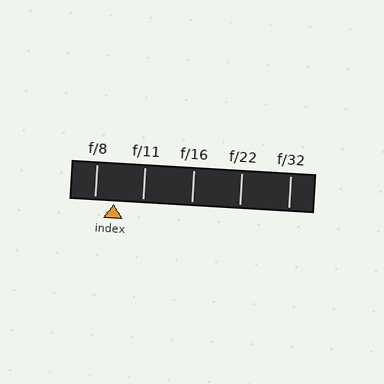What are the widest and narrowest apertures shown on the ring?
The widest aperture shown is f/8 and the narrowest is f/32.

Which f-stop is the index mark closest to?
The index mark is closest to f/8.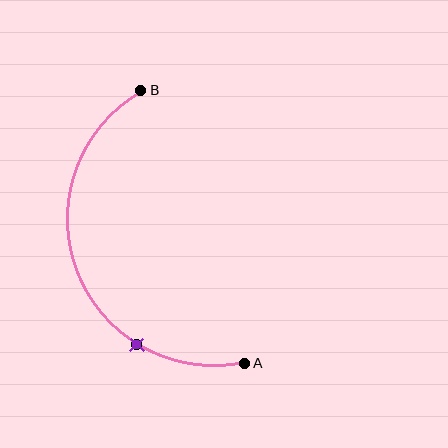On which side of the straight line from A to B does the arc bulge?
The arc bulges to the left of the straight line connecting A and B.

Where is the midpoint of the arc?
The arc midpoint is the point on the curve farthest from the straight line joining A and B. It sits to the left of that line.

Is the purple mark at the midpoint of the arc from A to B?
No. The purple mark lies on the arc but is closer to endpoint A. The arc midpoint would be at the point on the curve equidistant along the arc from both A and B.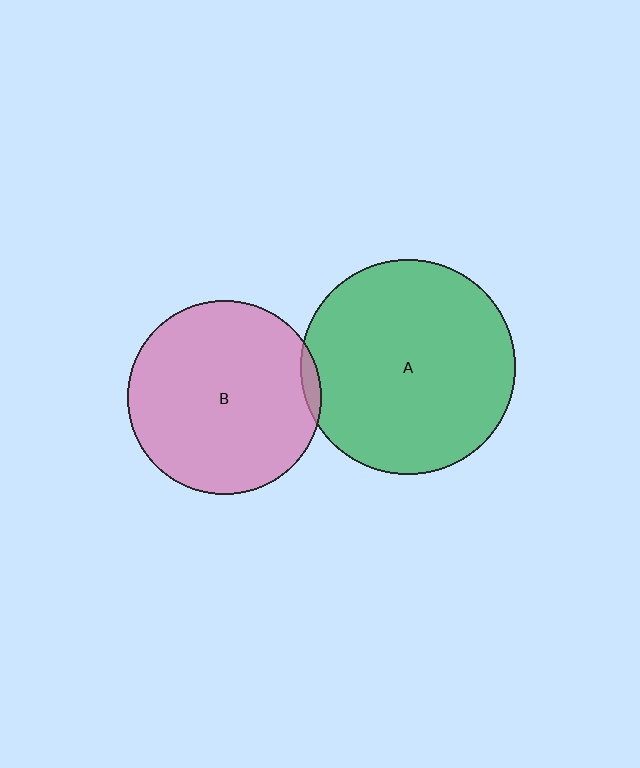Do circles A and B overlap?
Yes.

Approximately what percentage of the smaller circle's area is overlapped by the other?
Approximately 5%.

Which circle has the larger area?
Circle A (green).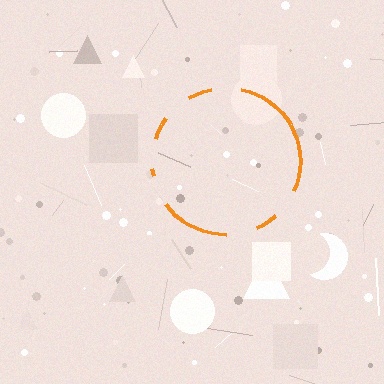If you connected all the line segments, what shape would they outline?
They would outline a circle.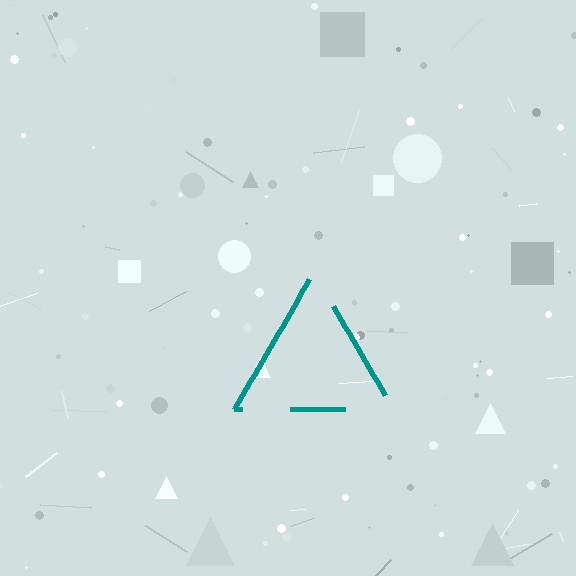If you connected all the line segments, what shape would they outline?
They would outline a triangle.